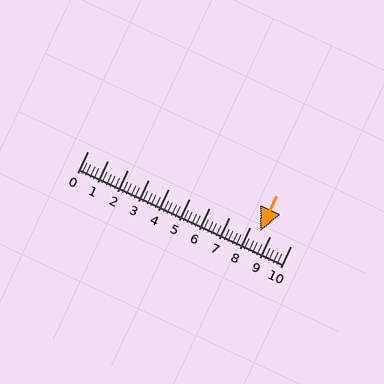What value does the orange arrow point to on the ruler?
The orange arrow points to approximately 8.5.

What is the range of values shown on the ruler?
The ruler shows values from 0 to 10.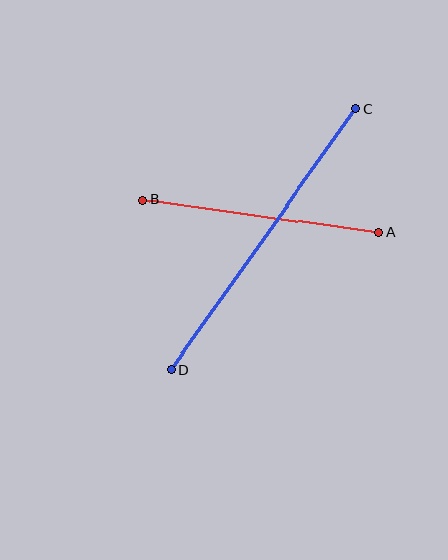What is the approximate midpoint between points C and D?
The midpoint is at approximately (263, 239) pixels.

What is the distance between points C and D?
The distance is approximately 320 pixels.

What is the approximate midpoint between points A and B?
The midpoint is at approximately (261, 216) pixels.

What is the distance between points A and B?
The distance is approximately 238 pixels.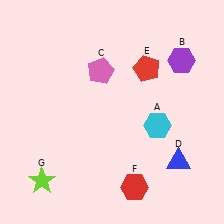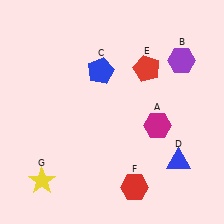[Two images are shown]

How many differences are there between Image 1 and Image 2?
There are 3 differences between the two images.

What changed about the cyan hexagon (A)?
In Image 1, A is cyan. In Image 2, it changed to magenta.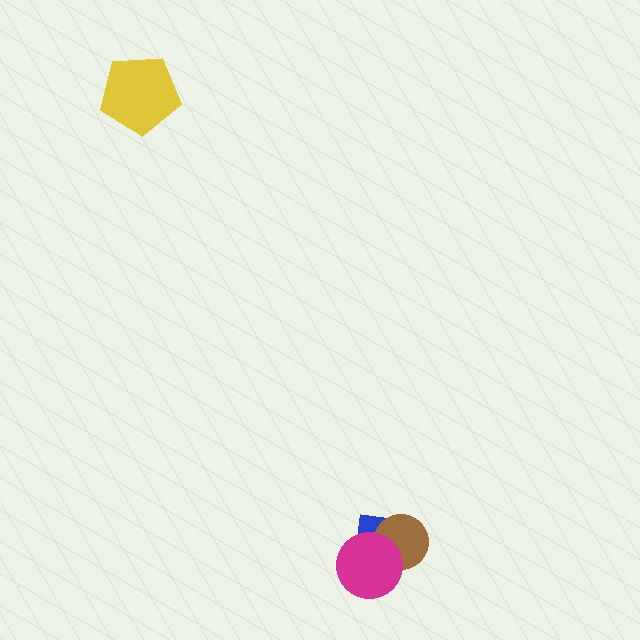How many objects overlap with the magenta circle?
2 objects overlap with the magenta circle.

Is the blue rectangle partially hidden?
Yes, it is partially covered by another shape.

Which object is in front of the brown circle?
The magenta circle is in front of the brown circle.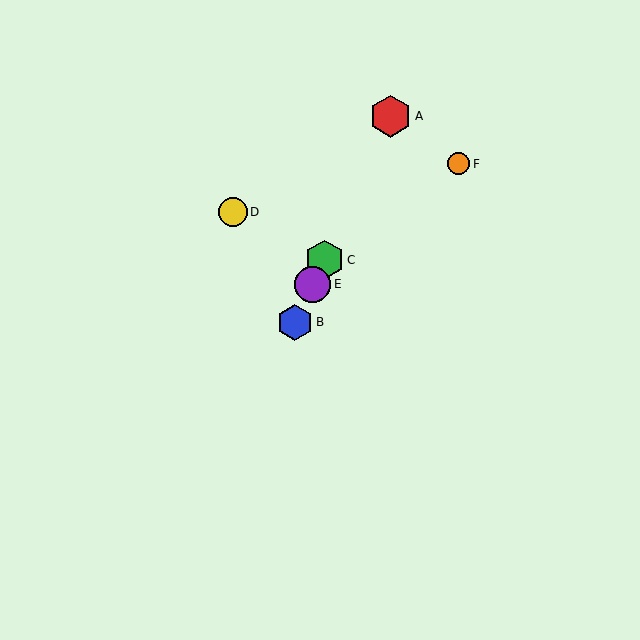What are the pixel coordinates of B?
Object B is at (295, 322).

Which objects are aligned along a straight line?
Objects A, B, C, E are aligned along a straight line.